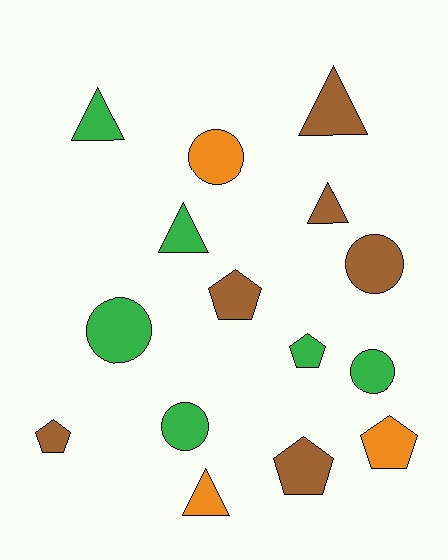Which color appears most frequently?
Green, with 6 objects.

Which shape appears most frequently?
Triangle, with 5 objects.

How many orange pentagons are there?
There is 1 orange pentagon.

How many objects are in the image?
There are 15 objects.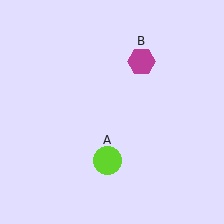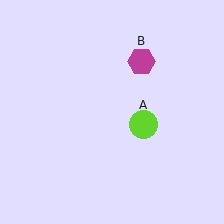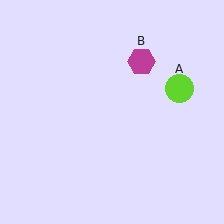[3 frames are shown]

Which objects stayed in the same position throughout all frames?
Magenta hexagon (object B) remained stationary.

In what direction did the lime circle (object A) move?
The lime circle (object A) moved up and to the right.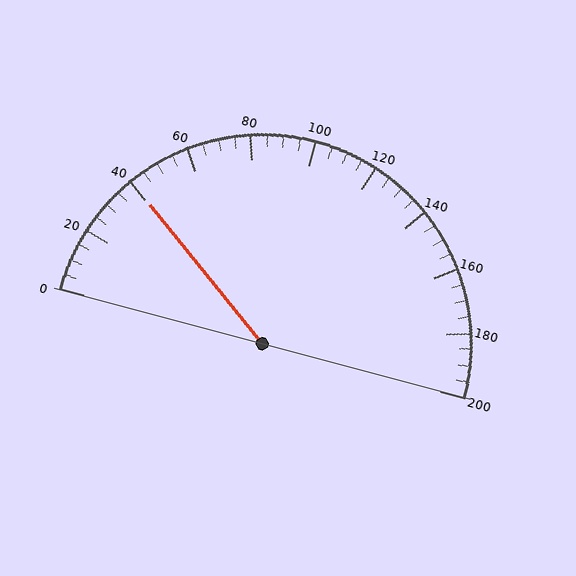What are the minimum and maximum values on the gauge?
The gauge ranges from 0 to 200.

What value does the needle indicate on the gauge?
The needle indicates approximately 40.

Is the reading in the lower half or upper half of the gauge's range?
The reading is in the lower half of the range (0 to 200).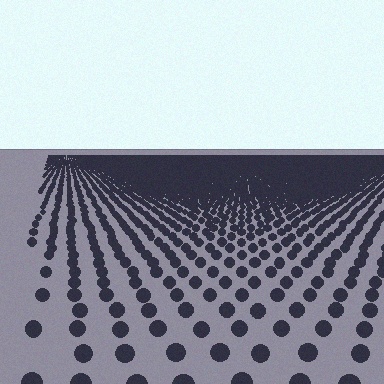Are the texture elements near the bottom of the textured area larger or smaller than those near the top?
Larger. Near the bottom, elements are closer to the viewer and appear at a bigger on-screen size.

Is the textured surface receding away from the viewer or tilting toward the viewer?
The surface is receding away from the viewer. Texture elements get smaller and denser toward the top.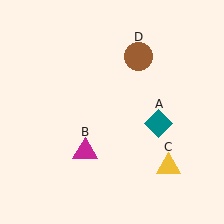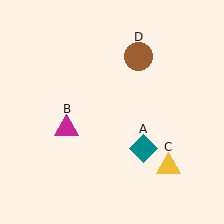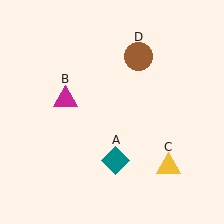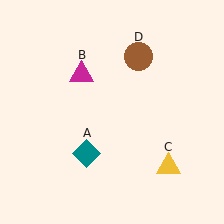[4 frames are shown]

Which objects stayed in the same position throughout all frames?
Yellow triangle (object C) and brown circle (object D) remained stationary.